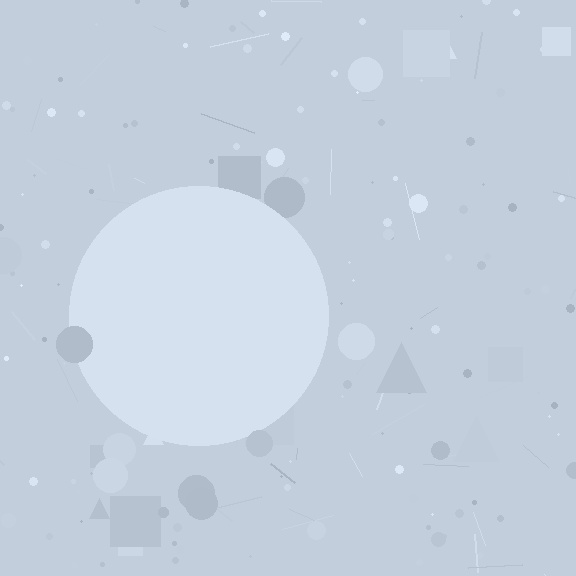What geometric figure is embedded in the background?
A circle is embedded in the background.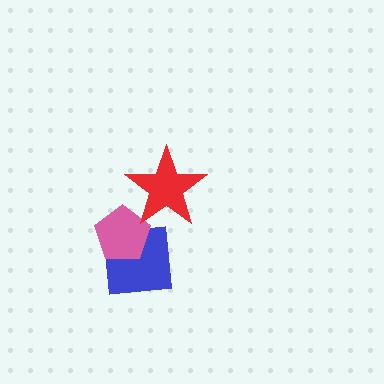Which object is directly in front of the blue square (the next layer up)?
The pink pentagon is directly in front of the blue square.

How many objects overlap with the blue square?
2 objects overlap with the blue square.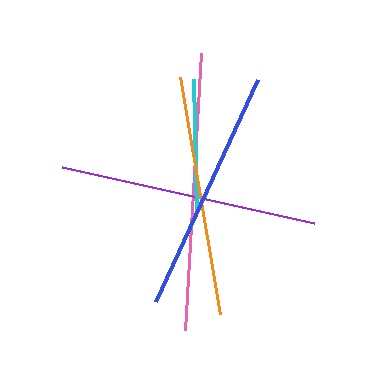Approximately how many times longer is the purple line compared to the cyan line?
The purple line is approximately 1.9 times the length of the cyan line.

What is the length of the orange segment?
The orange segment is approximately 240 pixels long.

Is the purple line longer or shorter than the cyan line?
The purple line is longer than the cyan line.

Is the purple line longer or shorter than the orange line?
The purple line is longer than the orange line.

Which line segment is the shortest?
The cyan line is the shortest at approximately 135 pixels.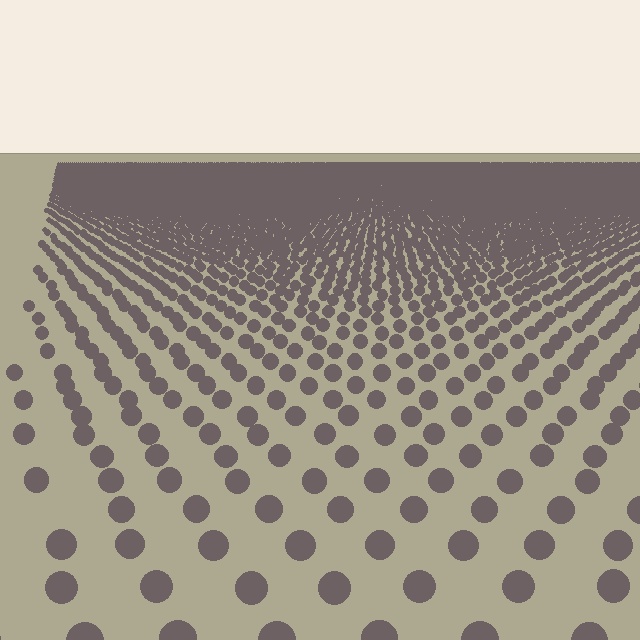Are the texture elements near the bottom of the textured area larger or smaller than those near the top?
Larger. Near the bottom, elements are closer to the viewer and appear at a bigger on-screen size.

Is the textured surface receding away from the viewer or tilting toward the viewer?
The surface is receding away from the viewer. Texture elements get smaller and denser toward the top.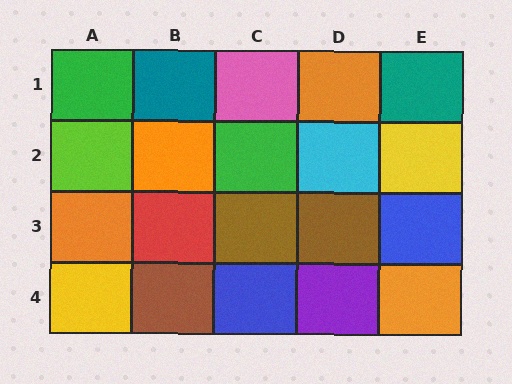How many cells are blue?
2 cells are blue.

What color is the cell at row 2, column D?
Cyan.